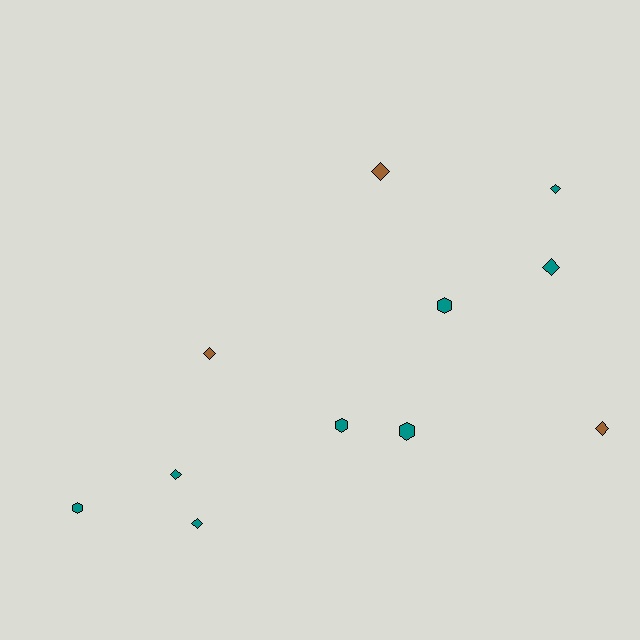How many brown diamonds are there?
There are 3 brown diamonds.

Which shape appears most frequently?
Diamond, with 7 objects.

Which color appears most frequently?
Teal, with 8 objects.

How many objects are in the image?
There are 11 objects.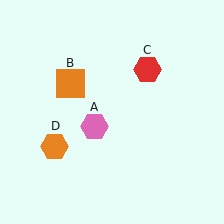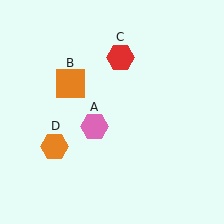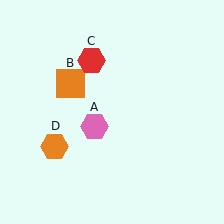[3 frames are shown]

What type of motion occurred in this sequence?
The red hexagon (object C) rotated counterclockwise around the center of the scene.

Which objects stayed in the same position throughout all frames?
Pink hexagon (object A) and orange square (object B) and orange hexagon (object D) remained stationary.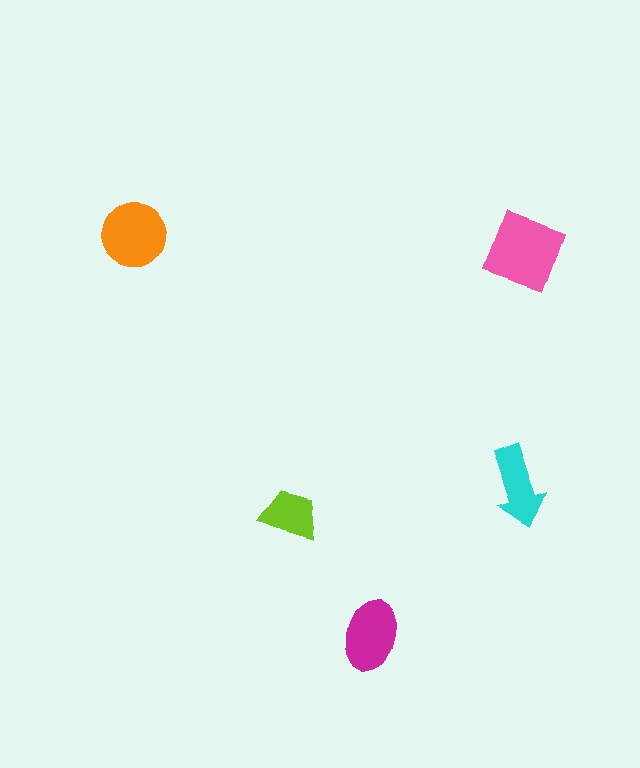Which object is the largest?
The pink square.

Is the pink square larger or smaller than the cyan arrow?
Larger.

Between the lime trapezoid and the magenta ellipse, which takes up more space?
The magenta ellipse.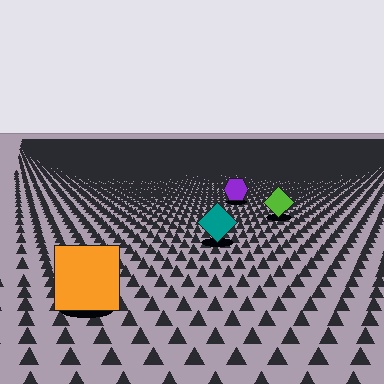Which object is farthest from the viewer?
The purple hexagon is farthest from the viewer. It appears smaller and the ground texture around it is denser.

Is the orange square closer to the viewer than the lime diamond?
Yes. The orange square is closer — you can tell from the texture gradient: the ground texture is coarser near it.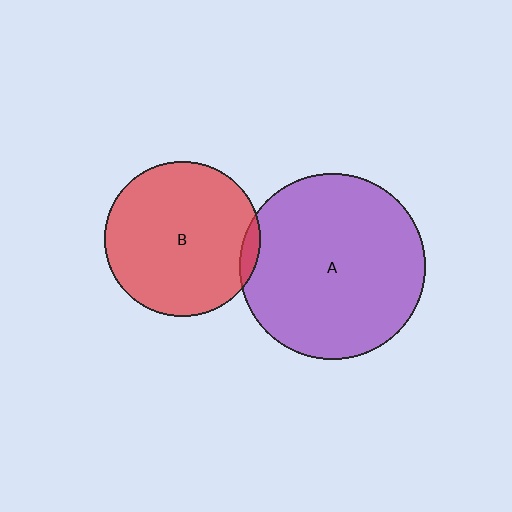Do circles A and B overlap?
Yes.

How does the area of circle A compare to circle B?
Approximately 1.4 times.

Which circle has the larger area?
Circle A (purple).